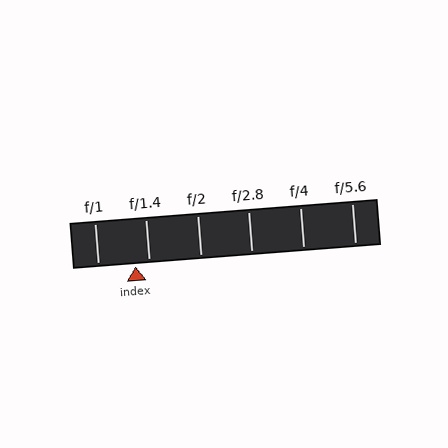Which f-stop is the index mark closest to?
The index mark is closest to f/1.4.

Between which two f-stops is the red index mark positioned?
The index mark is between f/1 and f/1.4.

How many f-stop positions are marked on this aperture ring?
There are 6 f-stop positions marked.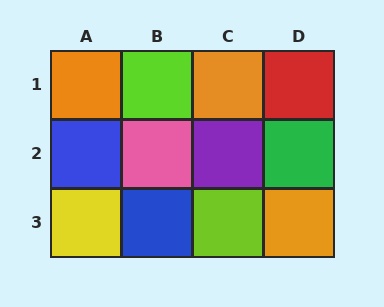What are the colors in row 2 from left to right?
Blue, pink, purple, green.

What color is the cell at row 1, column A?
Orange.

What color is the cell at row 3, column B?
Blue.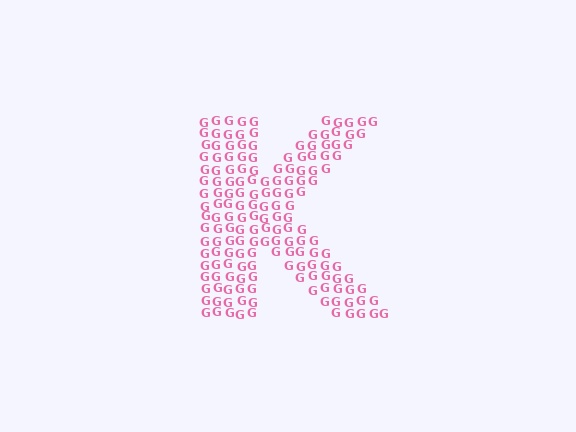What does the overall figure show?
The overall figure shows the letter K.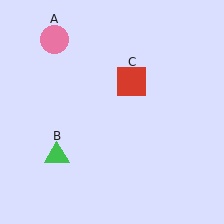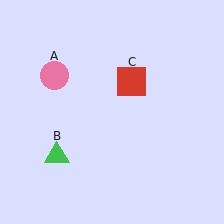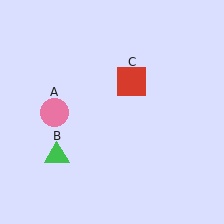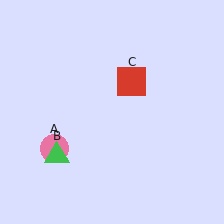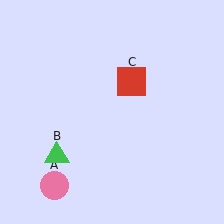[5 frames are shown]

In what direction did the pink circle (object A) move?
The pink circle (object A) moved down.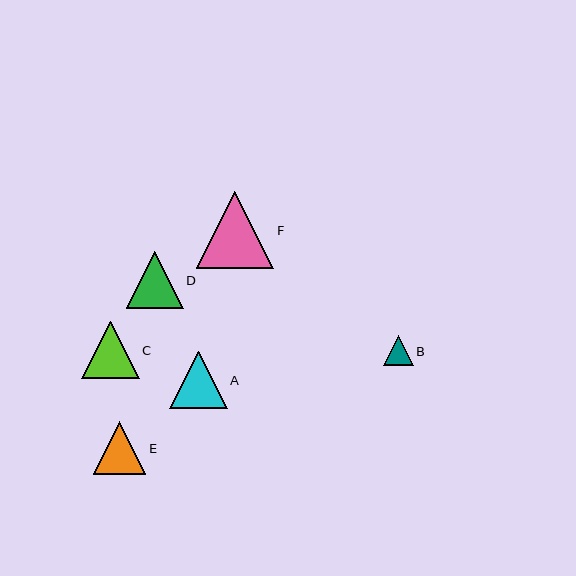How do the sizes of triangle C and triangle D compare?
Triangle C and triangle D are approximately the same size.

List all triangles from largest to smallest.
From largest to smallest: F, C, A, D, E, B.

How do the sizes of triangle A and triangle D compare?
Triangle A and triangle D are approximately the same size.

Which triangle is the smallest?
Triangle B is the smallest with a size of approximately 30 pixels.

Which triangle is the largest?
Triangle F is the largest with a size of approximately 77 pixels.